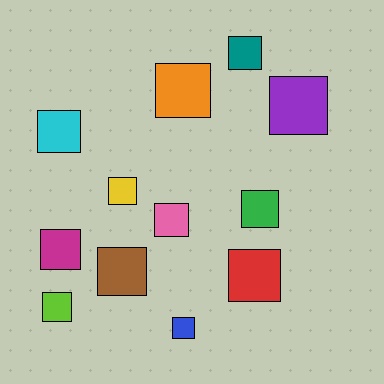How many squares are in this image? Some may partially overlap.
There are 12 squares.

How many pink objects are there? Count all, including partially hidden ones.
There is 1 pink object.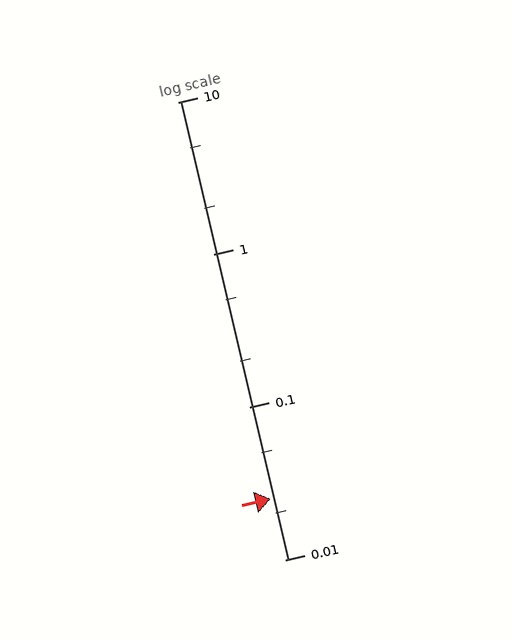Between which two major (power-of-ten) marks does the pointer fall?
The pointer is between 0.01 and 0.1.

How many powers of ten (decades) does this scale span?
The scale spans 3 decades, from 0.01 to 10.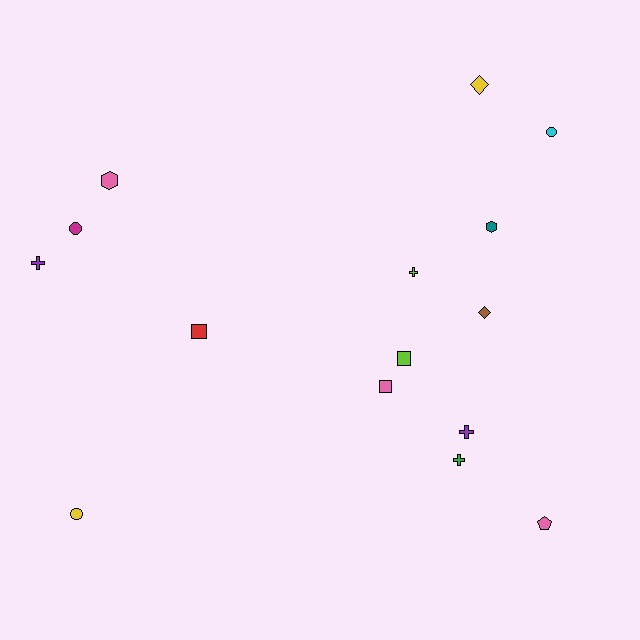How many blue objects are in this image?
There are no blue objects.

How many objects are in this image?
There are 15 objects.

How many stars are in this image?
There are no stars.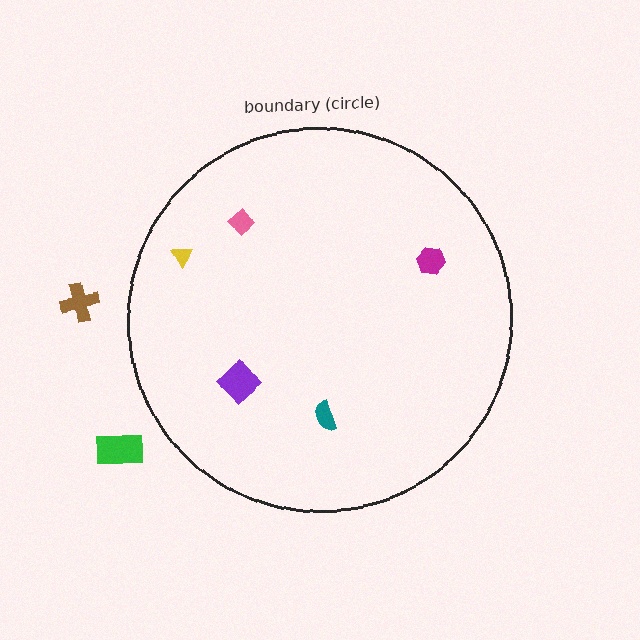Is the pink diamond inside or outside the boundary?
Inside.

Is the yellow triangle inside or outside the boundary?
Inside.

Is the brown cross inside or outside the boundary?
Outside.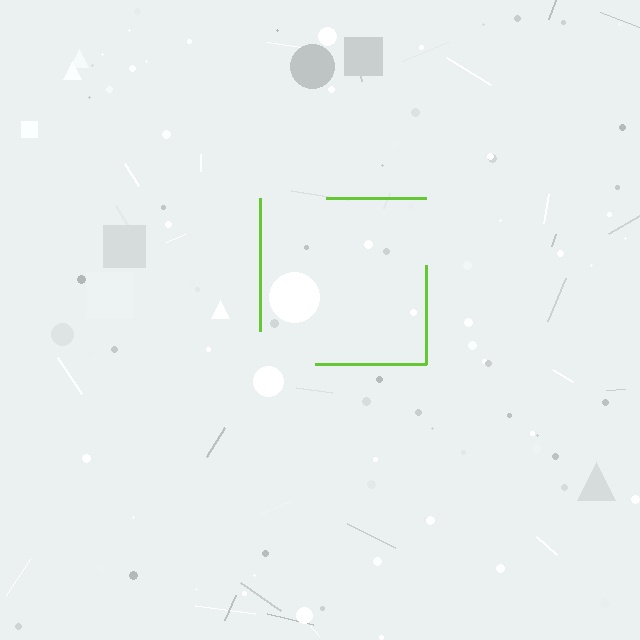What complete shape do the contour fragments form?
The contour fragments form a square.